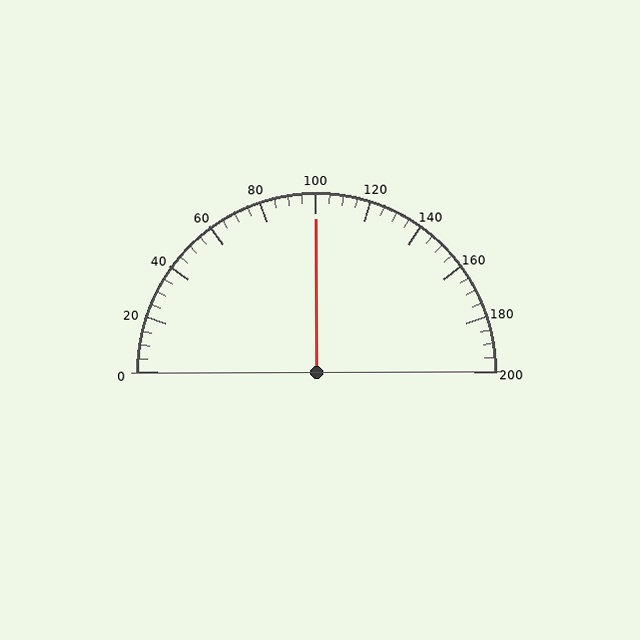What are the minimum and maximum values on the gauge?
The gauge ranges from 0 to 200.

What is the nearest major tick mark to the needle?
The nearest major tick mark is 100.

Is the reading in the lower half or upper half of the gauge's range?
The reading is in the upper half of the range (0 to 200).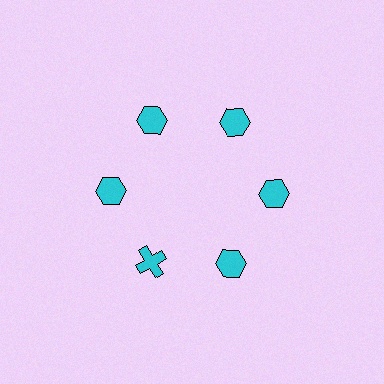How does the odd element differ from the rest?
It has a different shape: cross instead of hexagon.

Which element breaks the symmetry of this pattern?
The cyan cross at roughly the 7 o'clock position breaks the symmetry. All other shapes are cyan hexagons.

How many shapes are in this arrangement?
There are 6 shapes arranged in a ring pattern.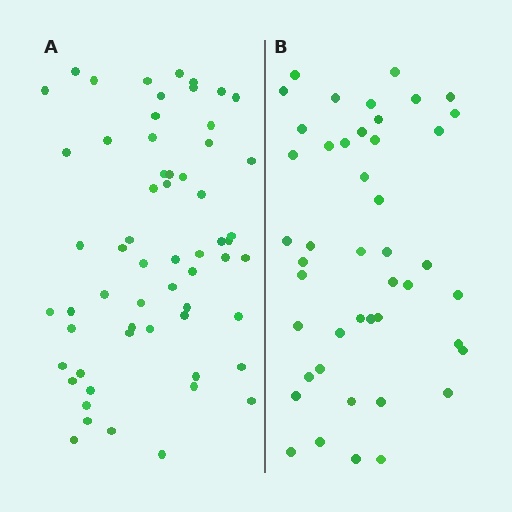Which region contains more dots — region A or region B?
Region A (the left region) has more dots.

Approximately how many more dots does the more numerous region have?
Region A has approximately 15 more dots than region B.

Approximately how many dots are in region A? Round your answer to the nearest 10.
About 60 dots.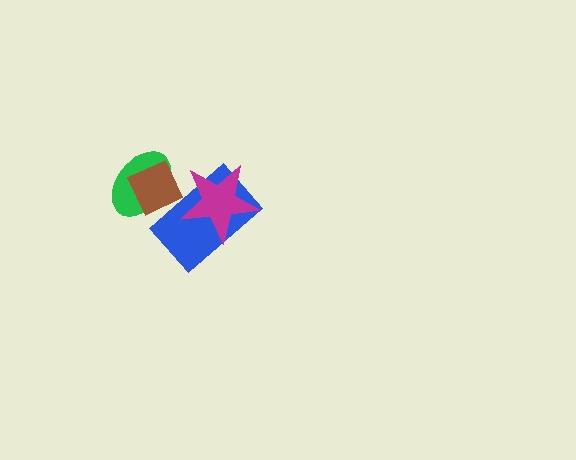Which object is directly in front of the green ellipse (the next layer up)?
The blue rectangle is directly in front of the green ellipse.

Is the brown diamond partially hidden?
No, no other shape covers it.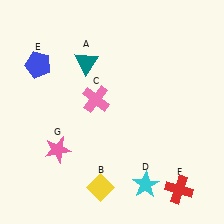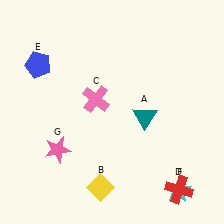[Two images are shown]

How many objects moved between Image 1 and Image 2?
2 objects moved between the two images.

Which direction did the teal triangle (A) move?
The teal triangle (A) moved right.